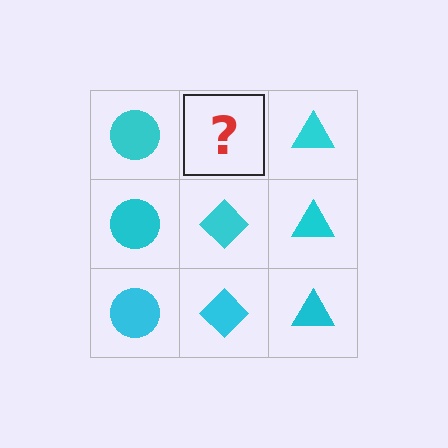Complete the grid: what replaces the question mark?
The question mark should be replaced with a cyan diamond.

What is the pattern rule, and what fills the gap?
The rule is that each column has a consistent shape. The gap should be filled with a cyan diamond.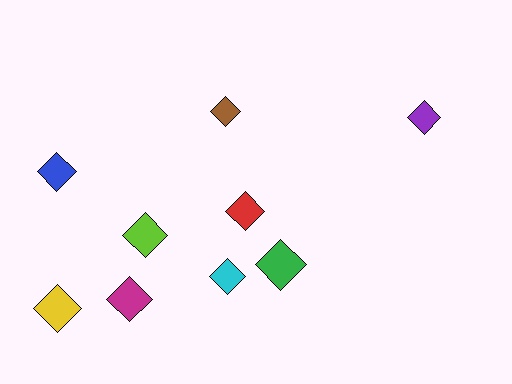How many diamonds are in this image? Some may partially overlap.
There are 9 diamonds.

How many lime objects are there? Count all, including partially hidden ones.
There is 1 lime object.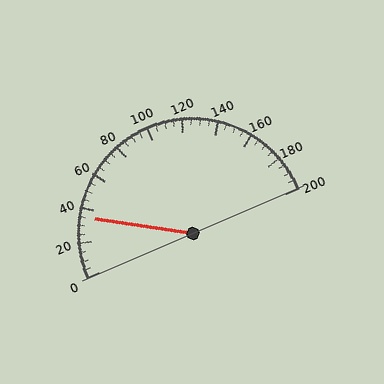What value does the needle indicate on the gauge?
The needle indicates approximately 35.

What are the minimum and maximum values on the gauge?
The gauge ranges from 0 to 200.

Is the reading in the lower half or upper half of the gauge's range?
The reading is in the lower half of the range (0 to 200).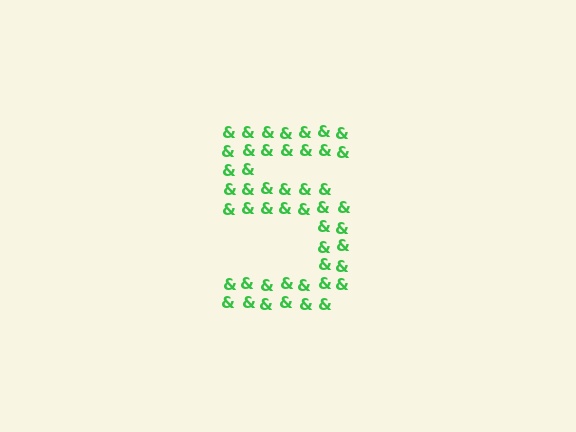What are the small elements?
The small elements are ampersands.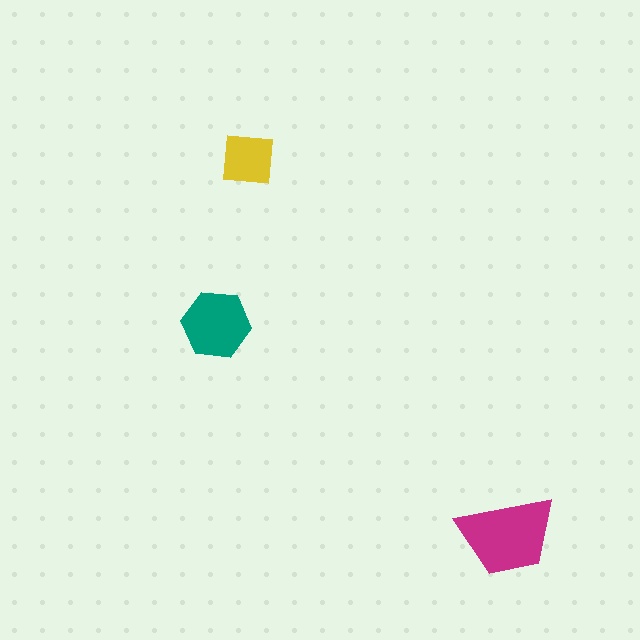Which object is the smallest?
The yellow square.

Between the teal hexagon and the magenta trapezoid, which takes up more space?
The magenta trapezoid.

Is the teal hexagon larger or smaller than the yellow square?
Larger.